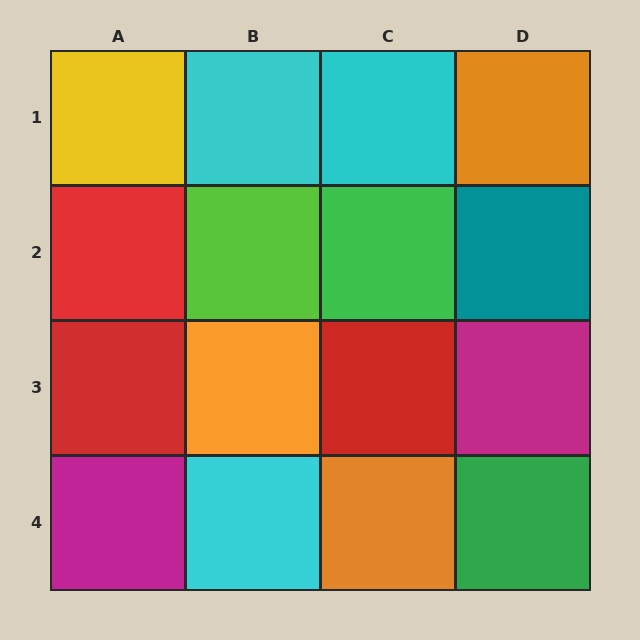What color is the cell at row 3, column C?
Red.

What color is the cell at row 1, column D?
Orange.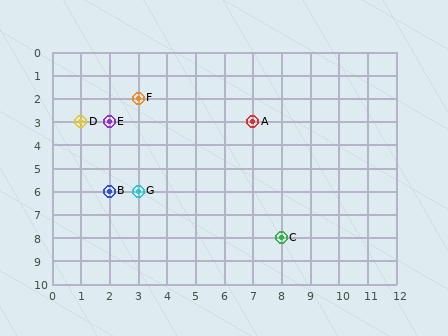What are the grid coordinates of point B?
Point B is at grid coordinates (2, 6).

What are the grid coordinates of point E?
Point E is at grid coordinates (2, 3).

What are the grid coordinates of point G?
Point G is at grid coordinates (3, 6).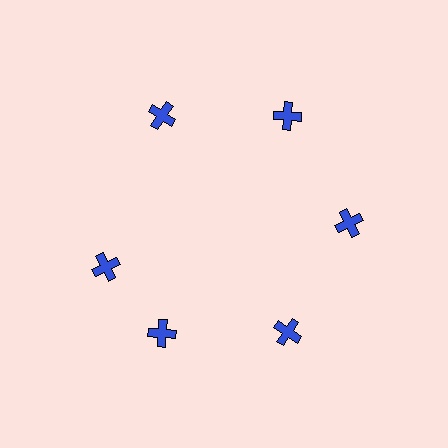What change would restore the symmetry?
The symmetry would be restored by rotating it back into even spacing with its neighbors so that all 6 crosses sit at equal angles and equal distance from the center.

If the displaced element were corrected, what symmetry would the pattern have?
It would have 6-fold rotational symmetry — the pattern would map onto itself every 60 degrees.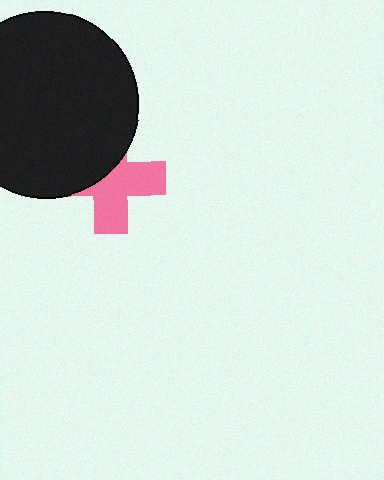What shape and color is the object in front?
The object in front is a black circle.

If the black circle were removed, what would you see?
You would see the complete pink cross.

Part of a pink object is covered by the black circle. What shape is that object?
It is a cross.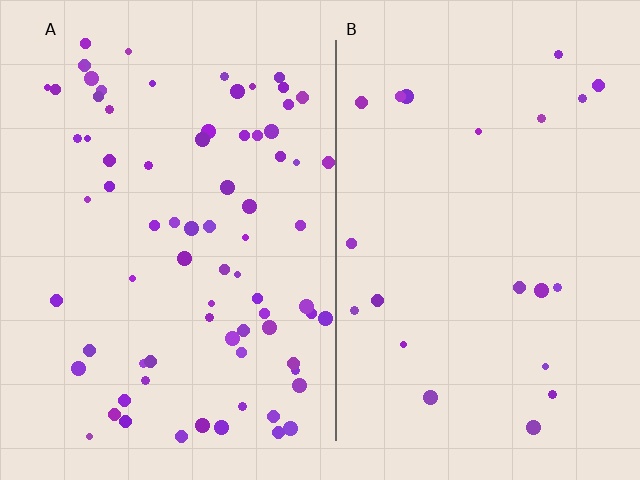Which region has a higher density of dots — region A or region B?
A (the left).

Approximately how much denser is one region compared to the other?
Approximately 3.5× — region A over region B.